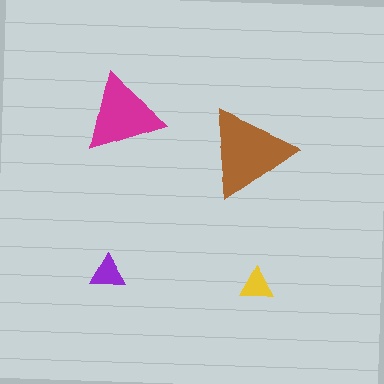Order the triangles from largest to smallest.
the brown one, the magenta one, the purple one, the yellow one.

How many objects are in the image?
There are 4 objects in the image.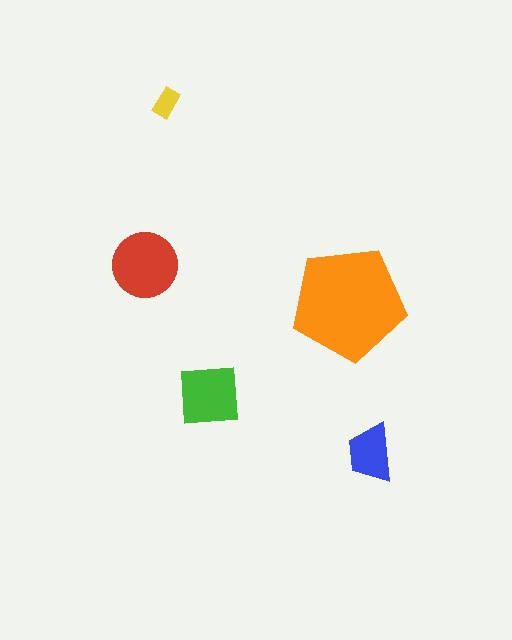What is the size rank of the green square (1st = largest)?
3rd.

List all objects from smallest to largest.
The yellow rectangle, the blue trapezoid, the green square, the red circle, the orange pentagon.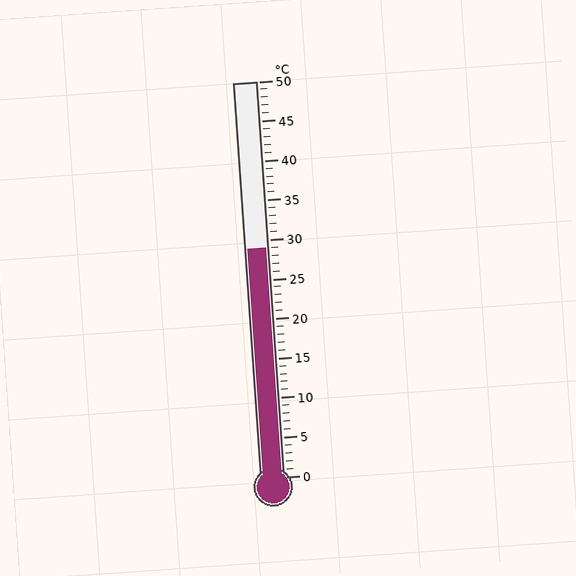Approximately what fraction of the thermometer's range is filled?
The thermometer is filled to approximately 60% of its range.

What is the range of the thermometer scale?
The thermometer scale ranges from 0°C to 50°C.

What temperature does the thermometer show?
The thermometer shows approximately 29°C.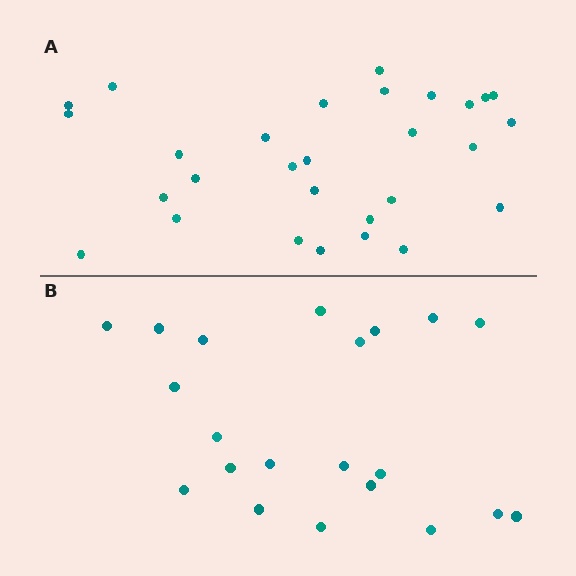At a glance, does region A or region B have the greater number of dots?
Region A (the top region) has more dots.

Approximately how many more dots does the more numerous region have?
Region A has roughly 8 or so more dots than region B.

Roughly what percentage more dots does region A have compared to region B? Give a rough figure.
About 40% more.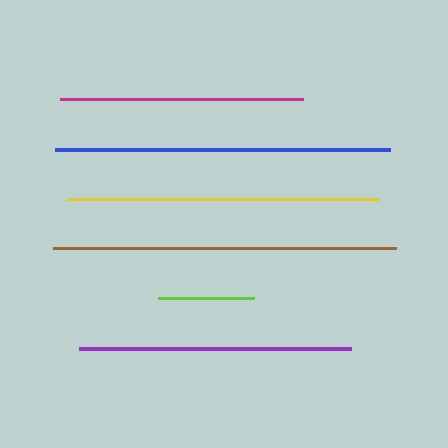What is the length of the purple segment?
The purple segment is approximately 272 pixels long.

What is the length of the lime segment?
The lime segment is approximately 96 pixels long.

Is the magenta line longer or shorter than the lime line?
The magenta line is longer than the lime line.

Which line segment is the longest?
The brown line is the longest at approximately 343 pixels.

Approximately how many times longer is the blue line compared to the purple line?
The blue line is approximately 1.2 times the length of the purple line.